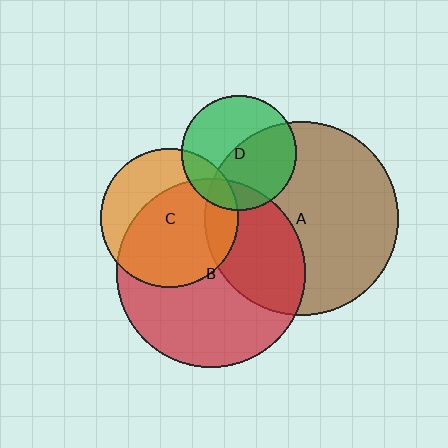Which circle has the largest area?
Circle A (brown).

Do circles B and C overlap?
Yes.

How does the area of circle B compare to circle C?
Approximately 1.9 times.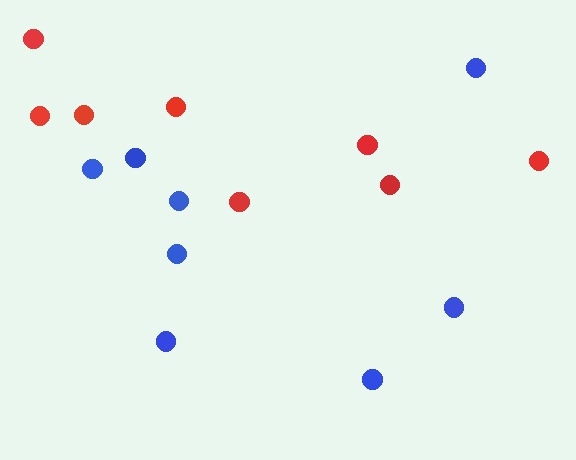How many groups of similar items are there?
There are 2 groups: one group of blue circles (8) and one group of red circles (8).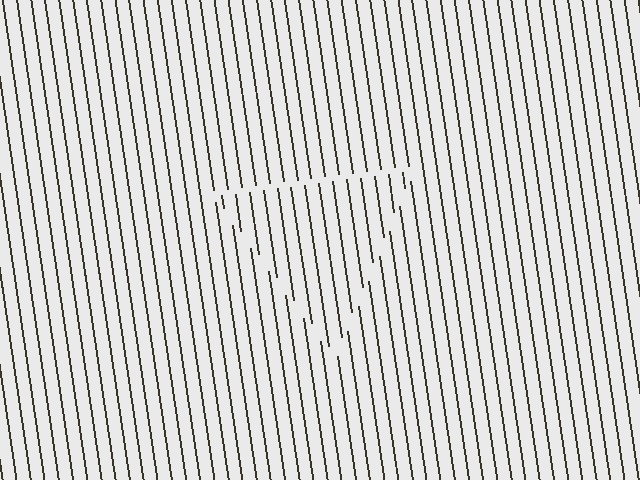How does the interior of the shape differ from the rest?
The interior of the shape contains the same grating, shifted by half a period — the contour is defined by the phase discontinuity where line-ends from the inner and outer gratings abut.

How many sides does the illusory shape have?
3 sides — the line-ends trace a triangle.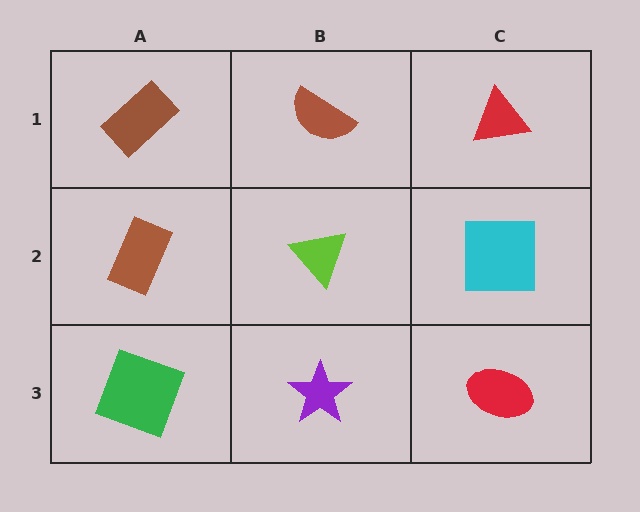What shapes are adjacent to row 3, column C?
A cyan square (row 2, column C), a purple star (row 3, column B).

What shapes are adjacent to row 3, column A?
A brown rectangle (row 2, column A), a purple star (row 3, column B).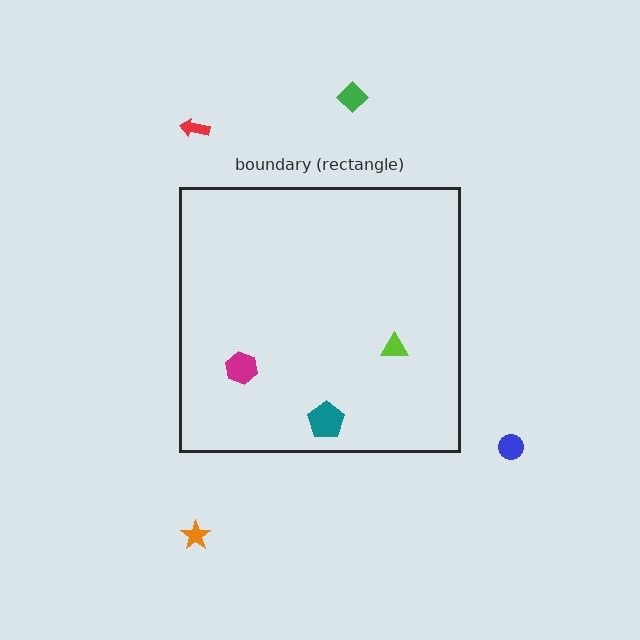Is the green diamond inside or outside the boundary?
Outside.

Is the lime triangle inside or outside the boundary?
Inside.